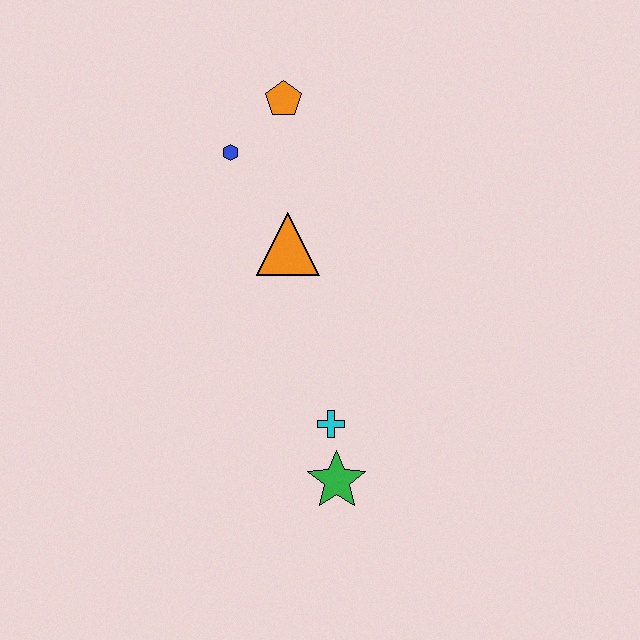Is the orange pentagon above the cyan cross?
Yes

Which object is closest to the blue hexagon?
The orange pentagon is closest to the blue hexagon.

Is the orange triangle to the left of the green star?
Yes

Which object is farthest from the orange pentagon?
The green star is farthest from the orange pentagon.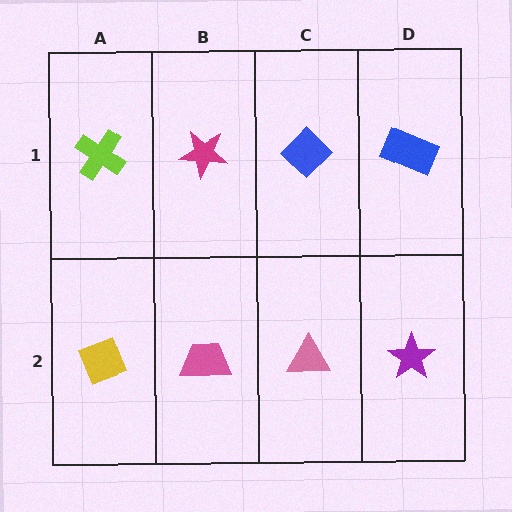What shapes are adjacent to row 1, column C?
A pink triangle (row 2, column C), a magenta star (row 1, column B), a blue rectangle (row 1, column D).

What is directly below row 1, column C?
A pink triangle.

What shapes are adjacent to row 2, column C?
A blue diamond (row 1, column C), a pink trapezoid (row 2, column B), a purple star (row 2, column D).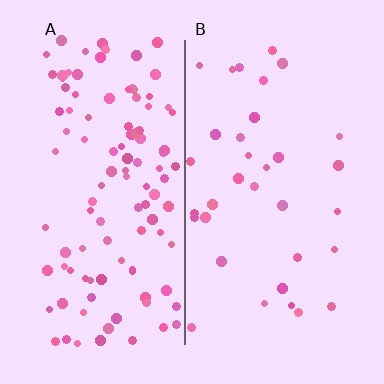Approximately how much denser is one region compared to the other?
Approximately 3.0× — region A over region B.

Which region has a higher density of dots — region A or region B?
A (the left).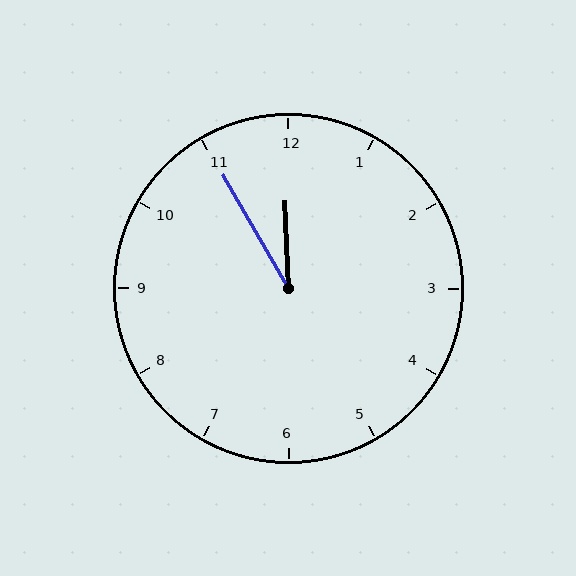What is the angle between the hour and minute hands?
Approximately 28 degrees.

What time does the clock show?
11:55.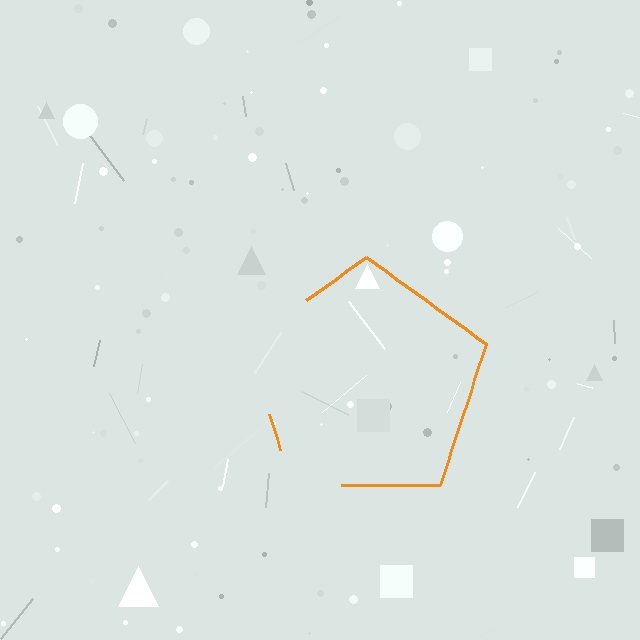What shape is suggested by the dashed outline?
The dashed outline suggests a pentagon.